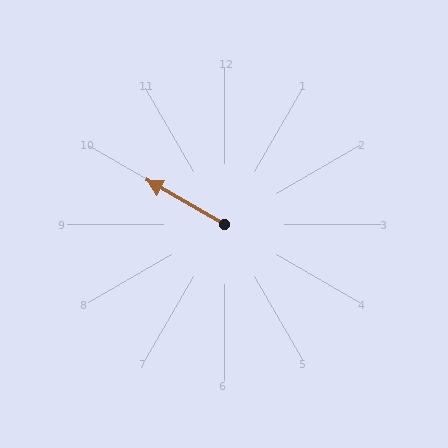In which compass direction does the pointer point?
Northwest.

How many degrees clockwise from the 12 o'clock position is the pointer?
Approximately 300 degrees.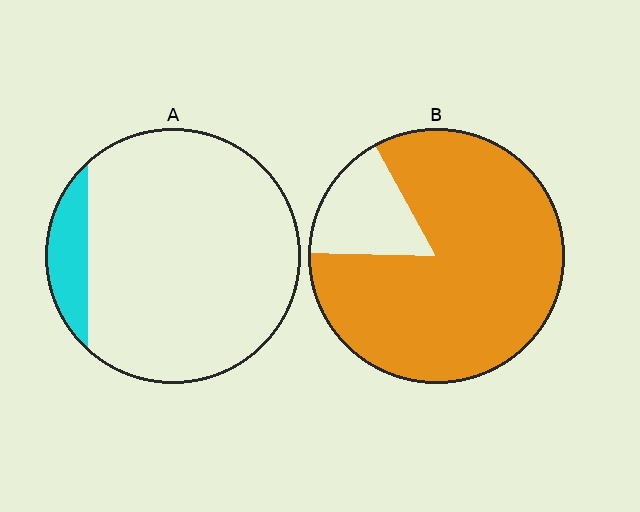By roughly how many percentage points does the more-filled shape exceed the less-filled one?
By roughly 70 percentage points (B over A).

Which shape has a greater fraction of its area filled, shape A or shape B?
Shape B.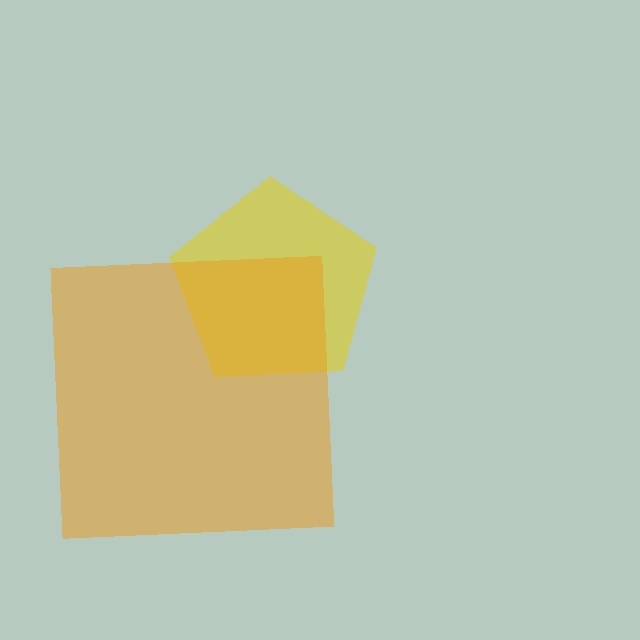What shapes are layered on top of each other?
The layered shapes are: a yellow pentagon, an orange square.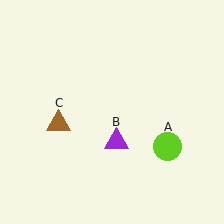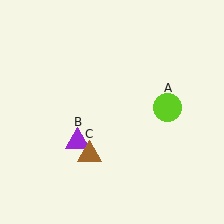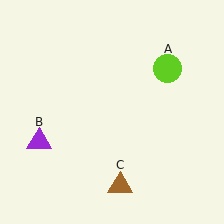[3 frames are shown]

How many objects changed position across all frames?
3 objects changed position: lime circle (object A), purple triangle (object B), brown triangle (object C).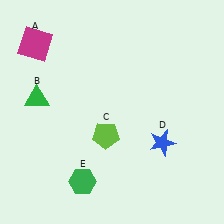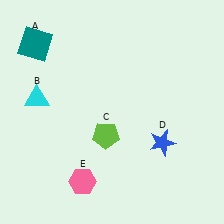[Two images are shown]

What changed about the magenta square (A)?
In Image 1, A is magenta. In Image 2, it changed to teal.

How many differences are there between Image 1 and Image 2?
There are 3 differences between the two images.